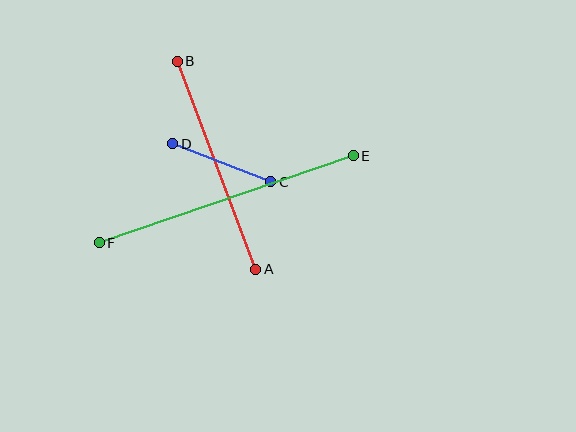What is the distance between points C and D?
The distance is approximately 105 pixels.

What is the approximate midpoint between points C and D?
The midpoint is at approximately (222, 163) pixels.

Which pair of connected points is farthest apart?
Points E and F are farthest apart.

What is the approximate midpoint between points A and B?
The midpoint is at approximately (216, 165) pixels.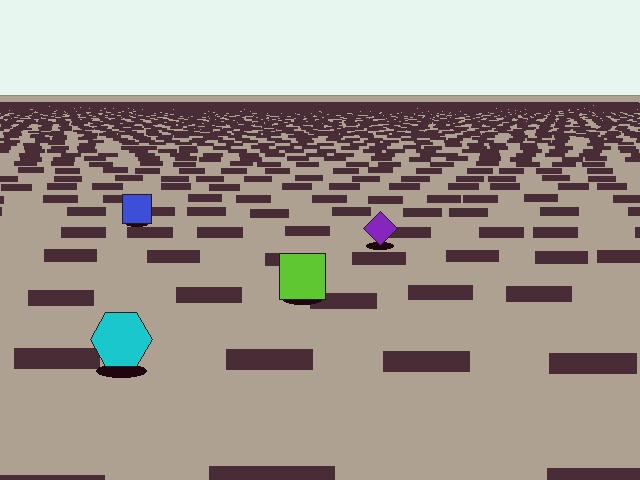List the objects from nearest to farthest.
From nearest to farthest: the cyan hexagon, the lime square, the purple diamond, the blue square.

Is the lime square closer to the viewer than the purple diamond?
Yes. The lime square is closer — you can tell from the texture gradient: the ground texture is coarser near it.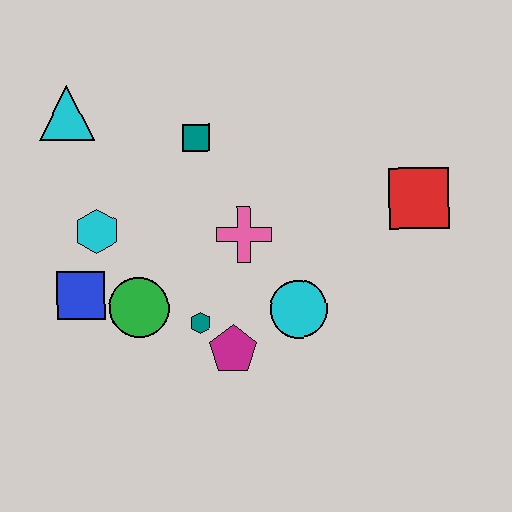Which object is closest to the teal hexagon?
The magenta pentagon is closest to the teal hexagon.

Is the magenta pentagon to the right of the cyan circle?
No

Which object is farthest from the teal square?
The red square is farthest from the teal square.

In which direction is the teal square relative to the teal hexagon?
The teal square is above the teal hexagon.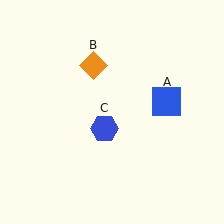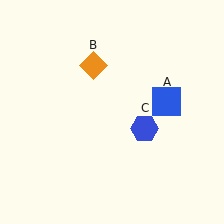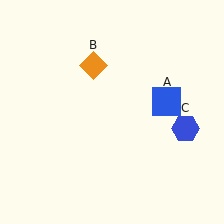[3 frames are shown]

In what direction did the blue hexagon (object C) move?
The blue hexagon (object C) moved right.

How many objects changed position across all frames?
1 object changed position: blue hexagon (object C).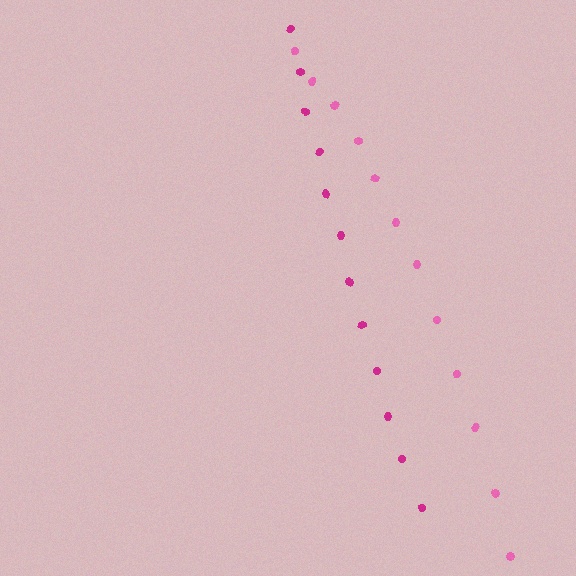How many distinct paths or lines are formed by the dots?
There are 2 distinct paths.